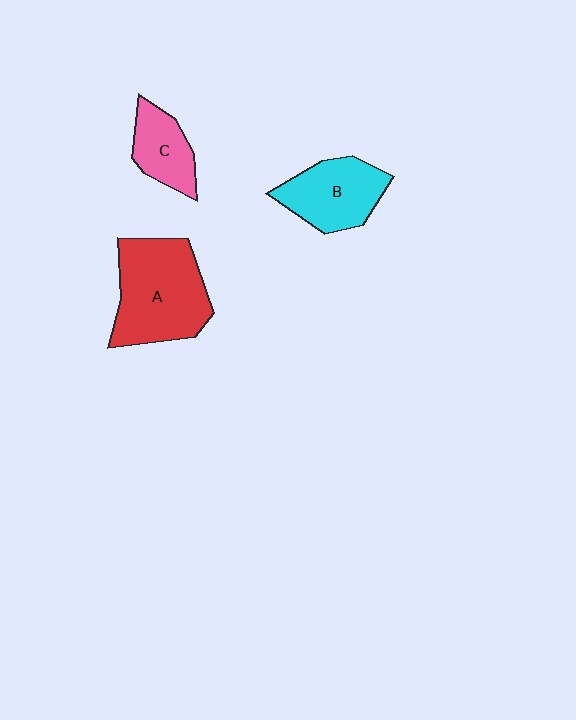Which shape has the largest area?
Shape A (red).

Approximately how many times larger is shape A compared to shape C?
Approximately 2.1 times.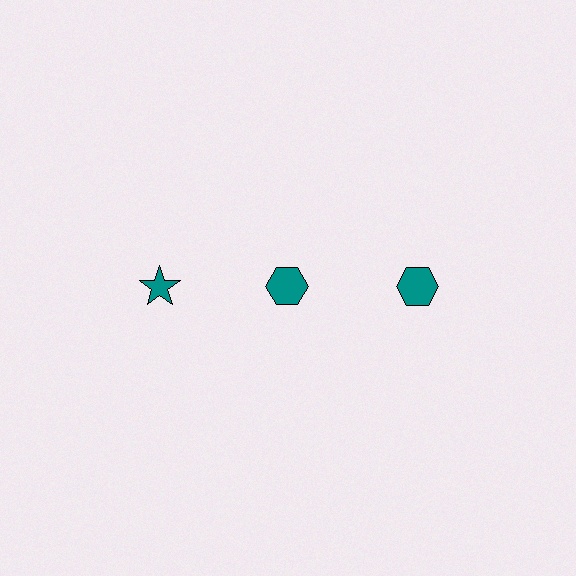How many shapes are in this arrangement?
There are 3 shapes arranged in a grid pattern.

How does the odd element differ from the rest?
It has a different shape: star instead of hexagon.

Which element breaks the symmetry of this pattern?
The teal star in the top row, leftmost column breaks the symmetry. All other shapes are teal hexagons.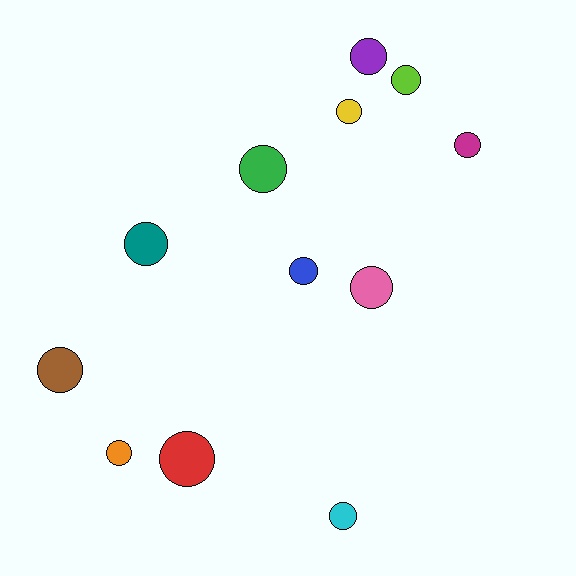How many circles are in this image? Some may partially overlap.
There are 12 circles.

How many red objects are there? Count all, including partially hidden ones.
There is 1 red object.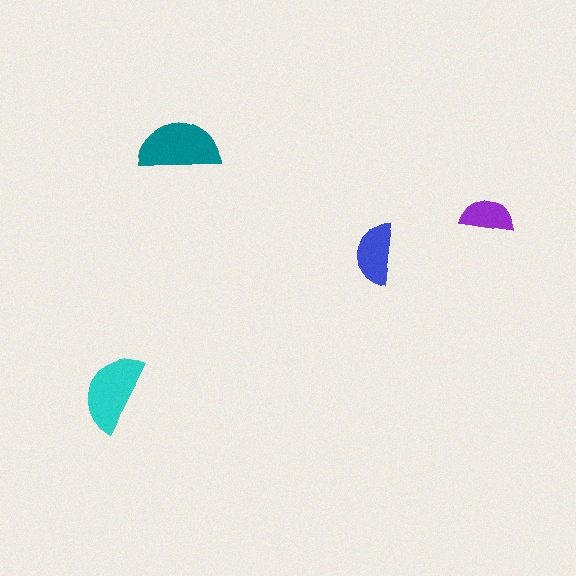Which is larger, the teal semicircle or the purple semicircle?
The teal one.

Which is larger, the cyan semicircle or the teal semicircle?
The teal one.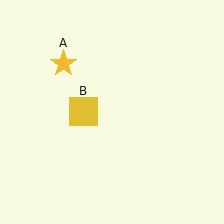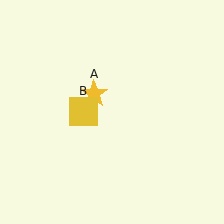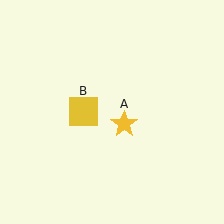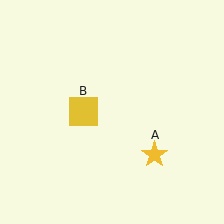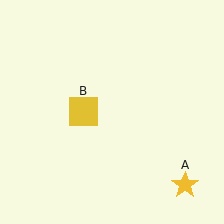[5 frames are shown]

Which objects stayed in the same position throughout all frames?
Yellow square (object B) remained stationary.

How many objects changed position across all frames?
1 object changed position: yellow star (object A).